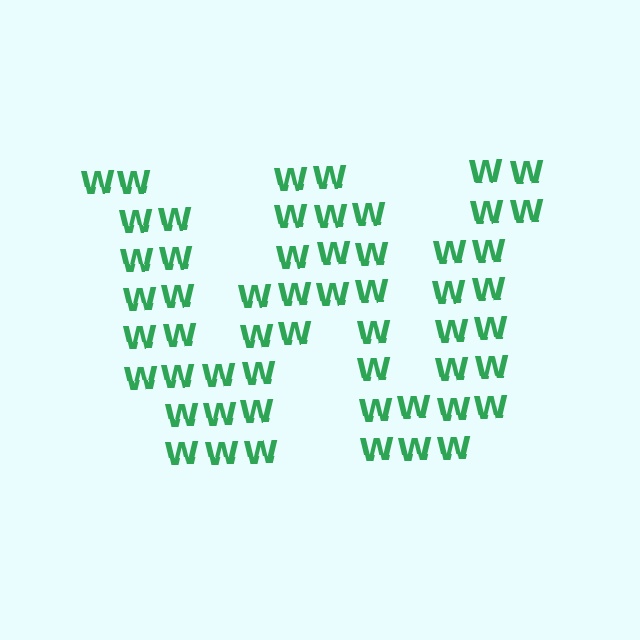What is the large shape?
The large shape is the letter W.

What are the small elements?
The small elements are letter W's.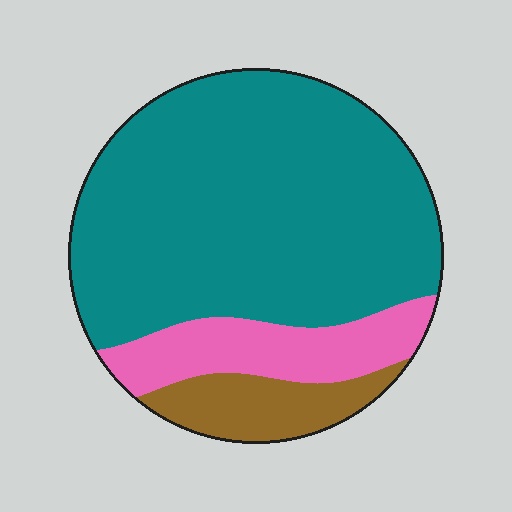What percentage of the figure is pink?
Pink covers 16% of the figure.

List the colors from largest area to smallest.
From largest to smallest: teal, pink, brown.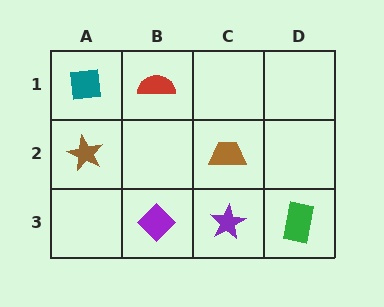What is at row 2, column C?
A brown trapezoid.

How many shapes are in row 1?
2 shapes.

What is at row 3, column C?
A purple star.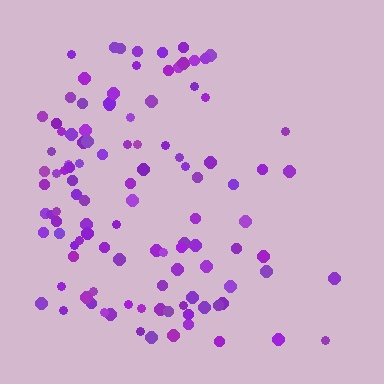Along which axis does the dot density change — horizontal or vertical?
Horizontal.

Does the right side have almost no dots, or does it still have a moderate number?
Still a moderate number, just noticeably fewer than the left.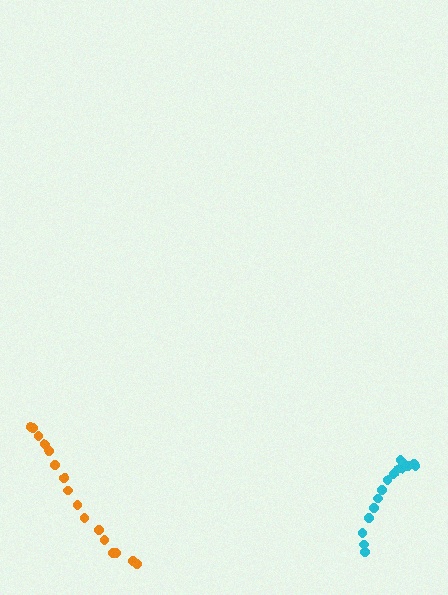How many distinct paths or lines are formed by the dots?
There are 2 distinct paths.